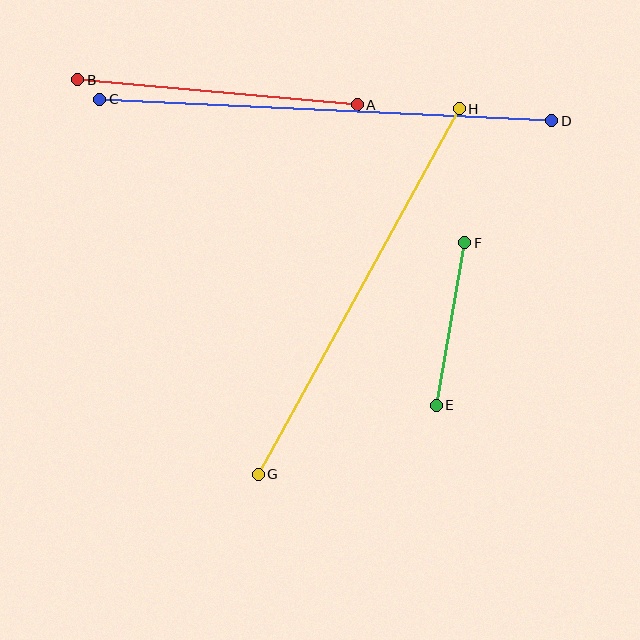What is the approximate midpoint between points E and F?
The midpoint is at approximately (451, 324) pixels.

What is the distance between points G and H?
The distance is approximately 417 pixels.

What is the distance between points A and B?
The distance is approximately 281 pixels.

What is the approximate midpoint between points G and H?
The midpoint is at approximately (359, 292) pixels.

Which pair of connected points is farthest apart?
Points C and D are farthest apart.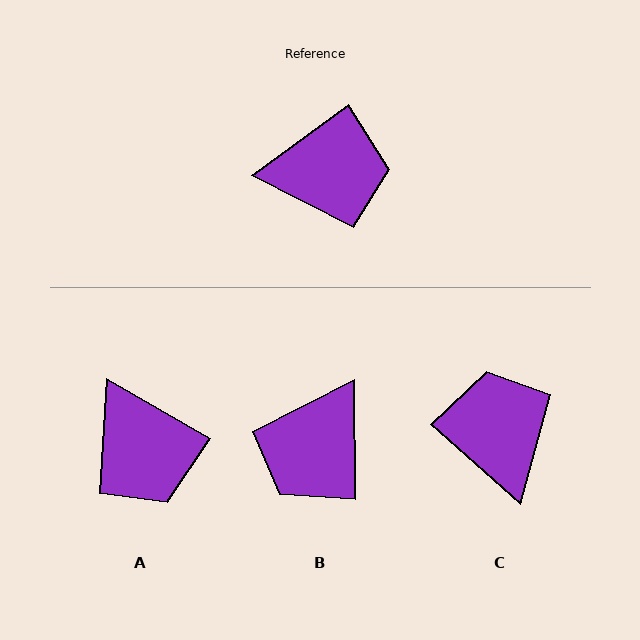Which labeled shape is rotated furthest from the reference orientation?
B, about 126 degrees away.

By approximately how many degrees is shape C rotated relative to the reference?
Approximately 102 degrees counter-clockwise.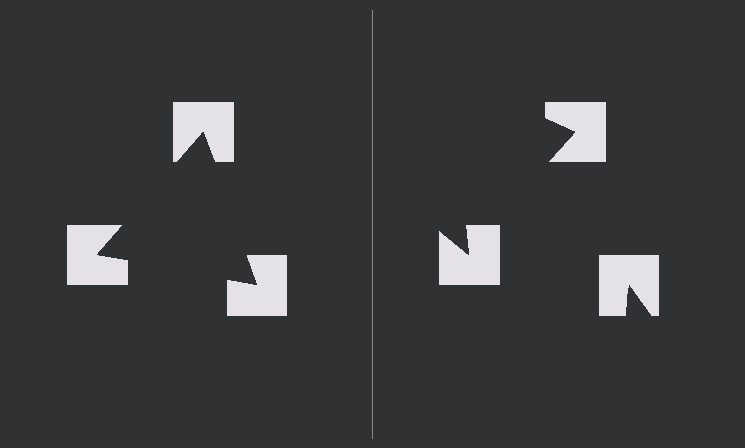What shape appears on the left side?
An illusory triangle.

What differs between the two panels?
The notched squares are positioned identically on both sides; only the wedge orientations differ. On the left they align to a triangle; on the right they are misaligned.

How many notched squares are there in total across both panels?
6 — 3 on each side.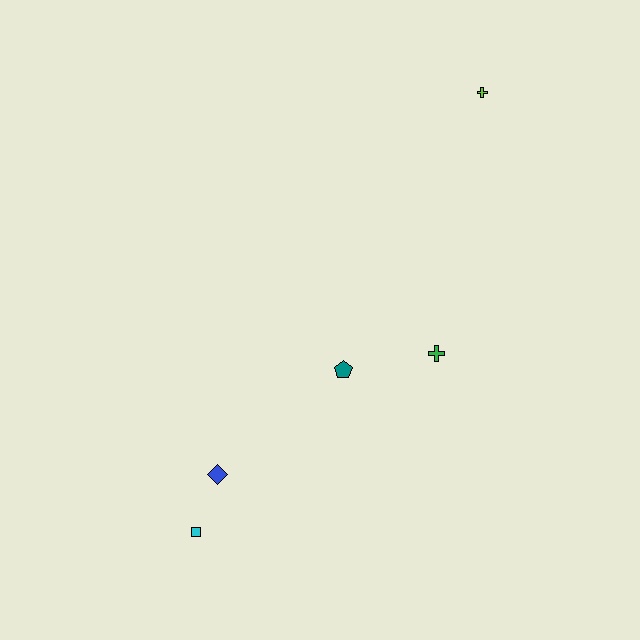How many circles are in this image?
There are no circles.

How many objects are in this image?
There are 5 objects.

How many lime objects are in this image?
There is 1 lime object.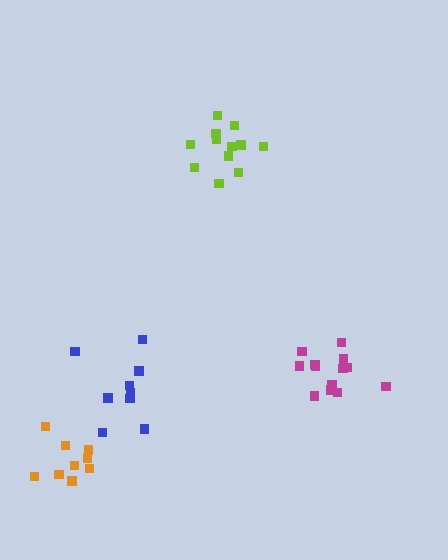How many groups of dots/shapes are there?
There are 4 groups.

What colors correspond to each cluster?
The clusters are colored: orange, magenta, blue, lime.